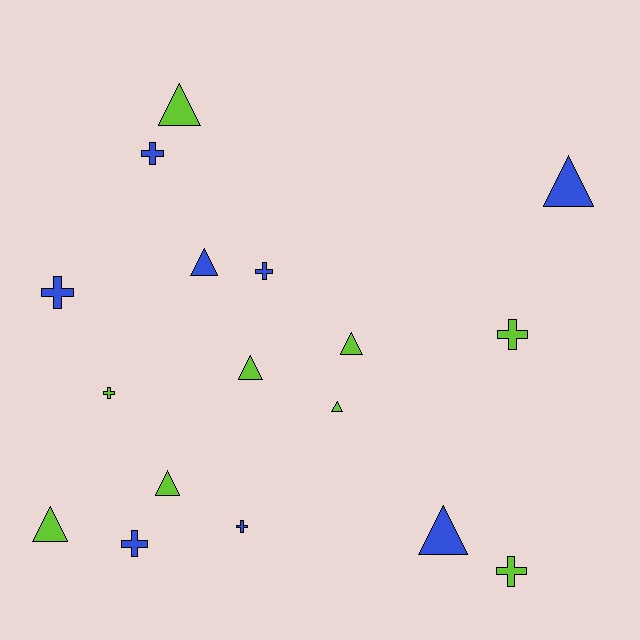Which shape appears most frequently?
Triangle, with 9 objects.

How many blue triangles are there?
There are 3 blue triangles.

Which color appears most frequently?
Lime, with 9 objects.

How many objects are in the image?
There are 17 objects.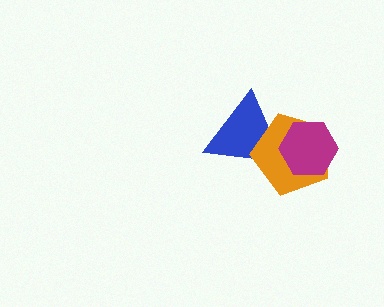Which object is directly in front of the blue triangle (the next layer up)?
The orange pentagon is directly in front of the blue triangle.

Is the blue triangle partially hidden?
Yes, it is partially covered by another shape.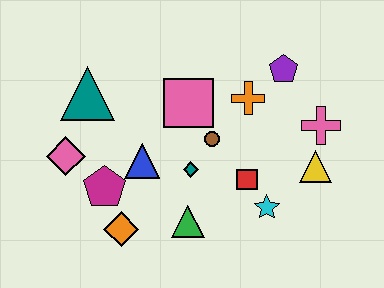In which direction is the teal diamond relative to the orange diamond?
The teal diamond is to the right of the orange diamond.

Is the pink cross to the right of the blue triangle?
Yes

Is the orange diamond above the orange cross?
No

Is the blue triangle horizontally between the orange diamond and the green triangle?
Yes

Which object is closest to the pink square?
The brown circle is closest to the pink square.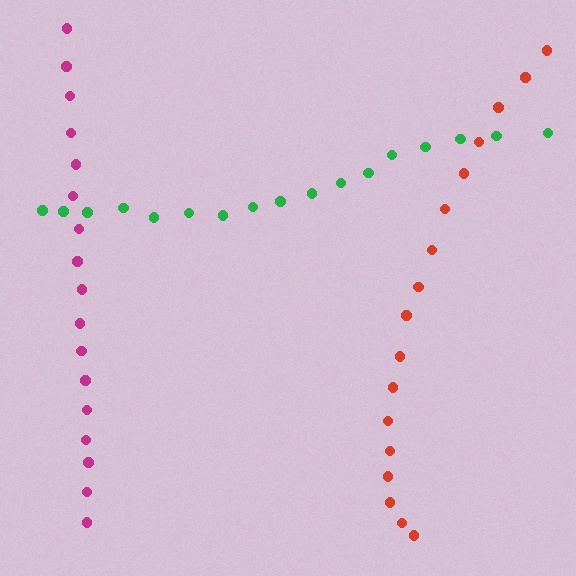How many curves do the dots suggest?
There are 3 distinct paths.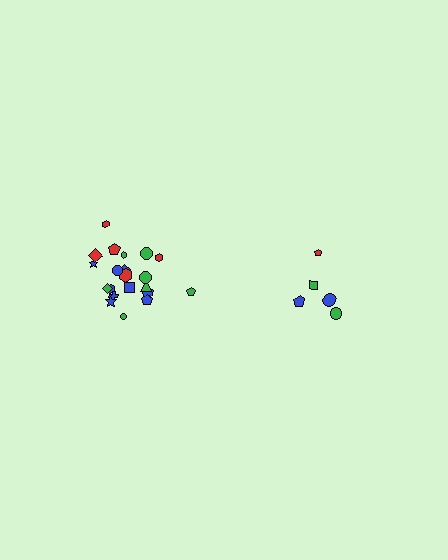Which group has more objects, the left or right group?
The left group.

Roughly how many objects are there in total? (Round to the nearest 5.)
Roughly 25 objects in total.